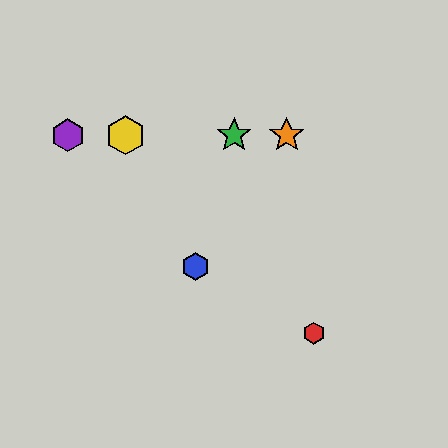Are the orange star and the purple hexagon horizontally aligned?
Yes, both are at y≈135.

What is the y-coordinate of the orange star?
The orange star is at y≈135.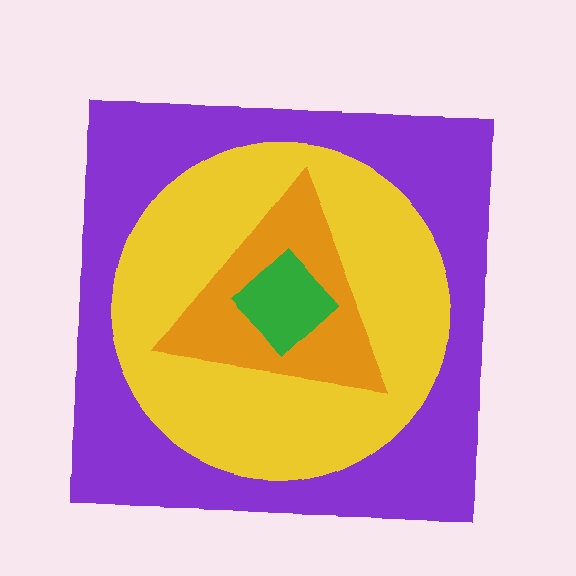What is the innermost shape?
The green diamond.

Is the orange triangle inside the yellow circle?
Yes.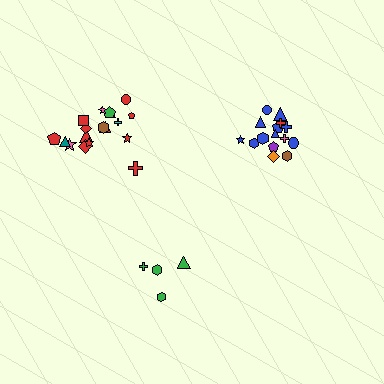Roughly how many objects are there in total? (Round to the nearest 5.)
Roughly 35 objects in total.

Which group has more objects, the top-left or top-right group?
The top-left group.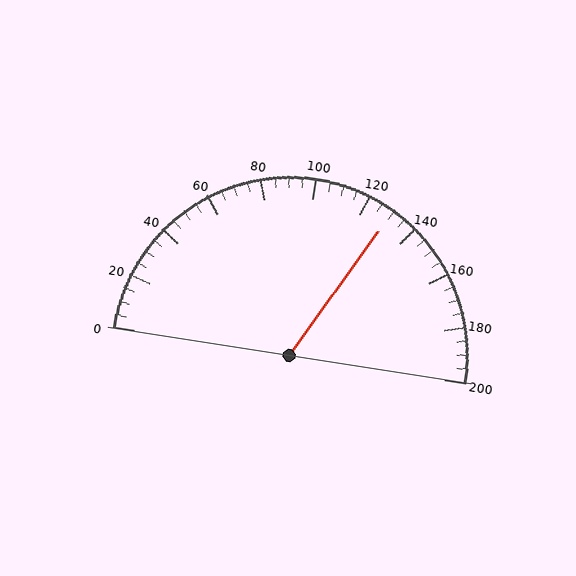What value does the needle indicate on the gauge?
The needle indicates approximately 130.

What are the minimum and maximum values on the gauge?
The gauge ranges from 0 to 200.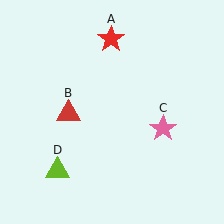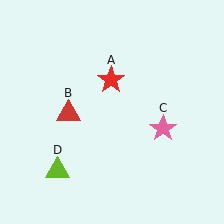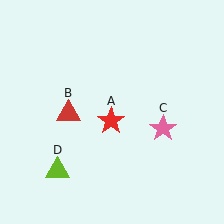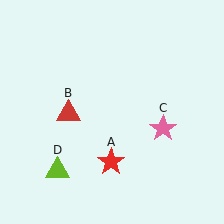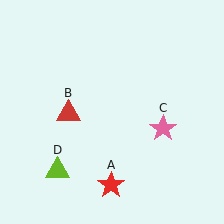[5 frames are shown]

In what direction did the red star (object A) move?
The red star (object A) moved down.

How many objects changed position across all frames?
1 object changed position: red star (object A).